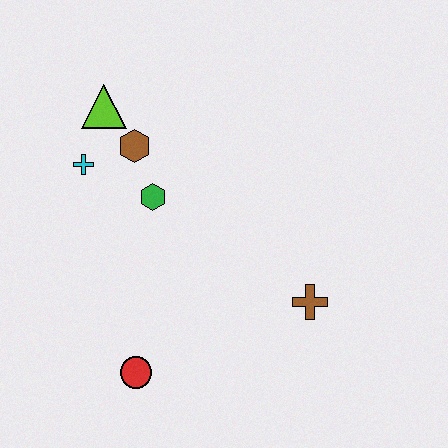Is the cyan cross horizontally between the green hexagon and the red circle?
No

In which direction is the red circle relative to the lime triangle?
The red circle is below the lime triangle.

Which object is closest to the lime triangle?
The brown hexagon is closest to the lime triangle.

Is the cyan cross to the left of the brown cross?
Yes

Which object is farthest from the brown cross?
The lime triangle is farthest from the brown cross.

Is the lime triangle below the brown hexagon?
No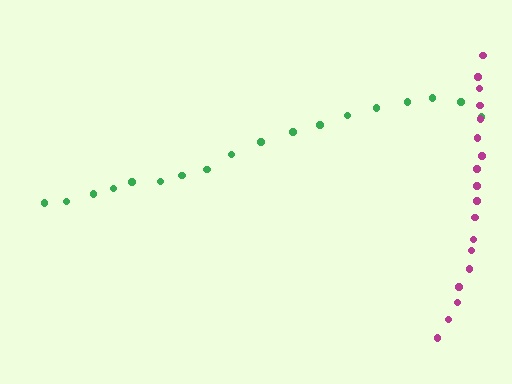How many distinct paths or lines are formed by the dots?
There are 2 distinct paths.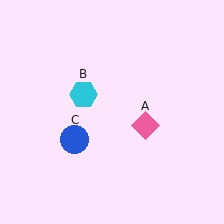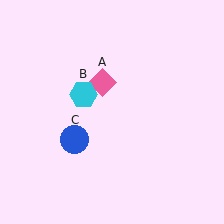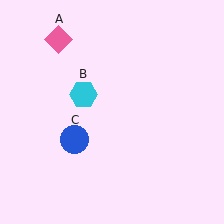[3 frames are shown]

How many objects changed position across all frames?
1 object changed position: pink diamond (object A).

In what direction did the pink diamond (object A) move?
The pink diamond (object A) moved up and to the left.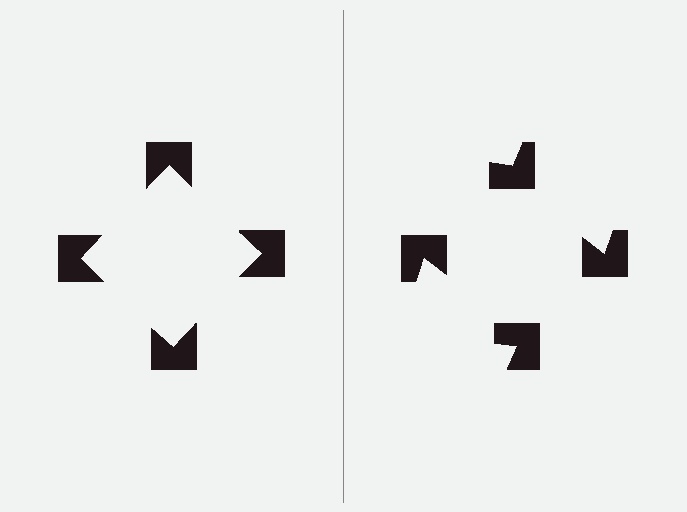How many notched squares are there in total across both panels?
8 — 4 on each side.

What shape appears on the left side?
An illusory square.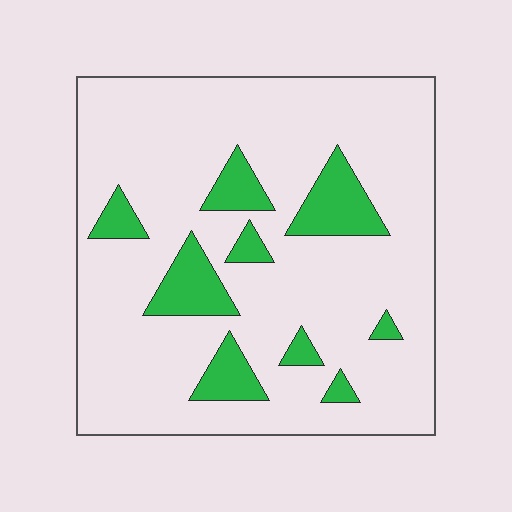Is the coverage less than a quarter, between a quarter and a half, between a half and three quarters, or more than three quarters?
Less than a quarter.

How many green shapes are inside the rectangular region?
9.